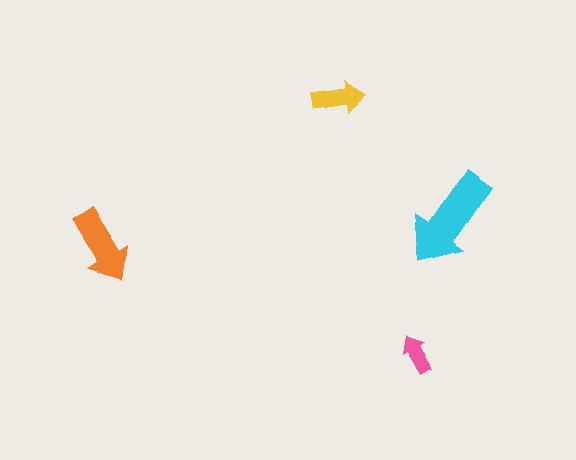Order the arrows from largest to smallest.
the cyan one, the orange one, the yellow one, the pink one.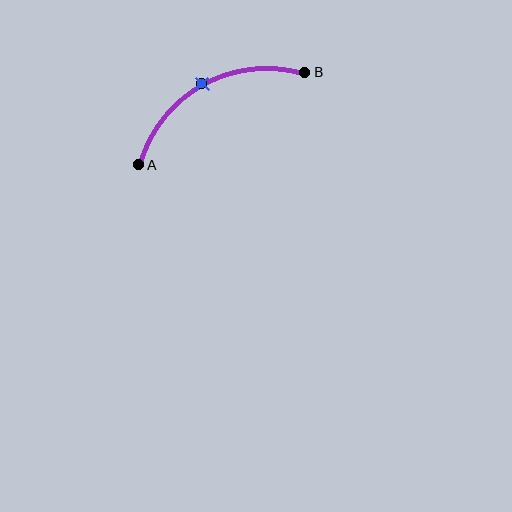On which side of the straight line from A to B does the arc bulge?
The arc bulges above the straight line connecting A and B.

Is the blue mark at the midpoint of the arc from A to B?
Yes. The blue mark lies on the arc at equal arc-length from both A and B — it is the arc midpoint.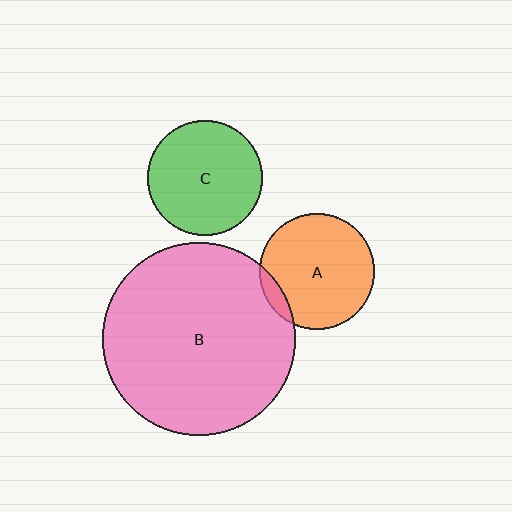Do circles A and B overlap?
Yes.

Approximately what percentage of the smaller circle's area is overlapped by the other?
Approximately 10%.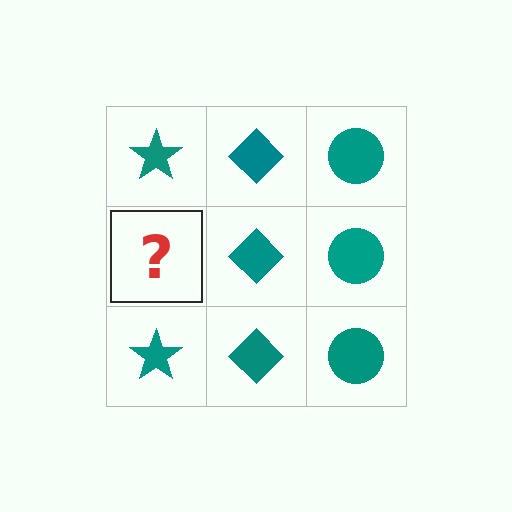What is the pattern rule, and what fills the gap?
The rule is that each column has a consistent shape. The gap should be filled with a teal star.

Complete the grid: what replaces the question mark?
The question mark should be replaced with a teal star.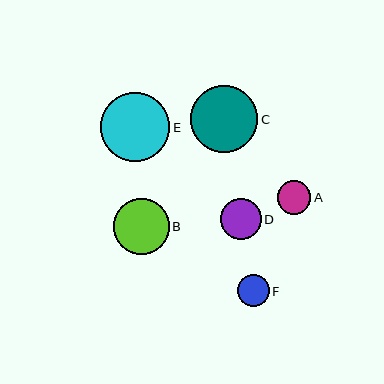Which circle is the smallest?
Circle F is the smallest with a size of approximately 32 pixels.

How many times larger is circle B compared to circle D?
Circle B is approximately 1.4 times the size of circle D.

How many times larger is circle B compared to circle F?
Circle B is approximately 1.7 times the size of circle F.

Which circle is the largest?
Circle E is the largest with a size of approximately 69 pixels.